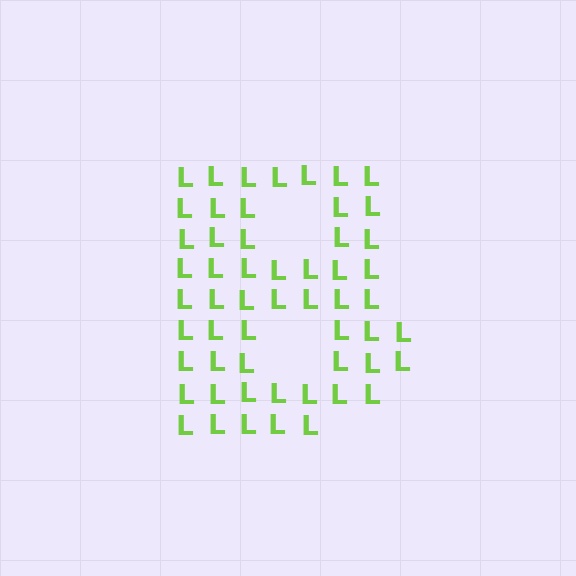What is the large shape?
The large shape is the letter B.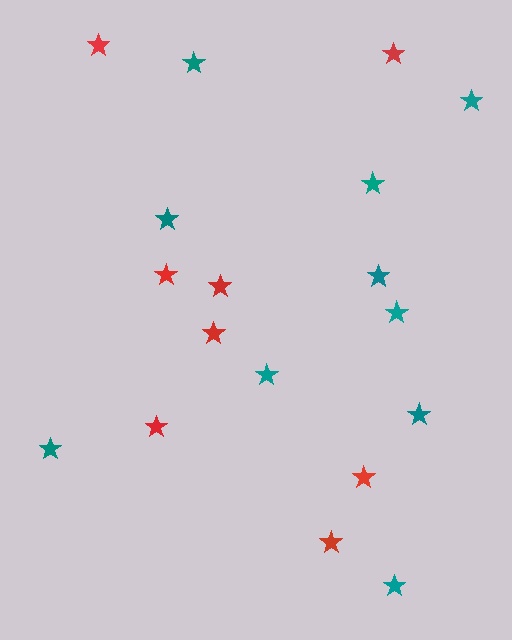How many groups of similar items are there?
There are 2 groups: one group of teal stars (10) and one group of red stars (8).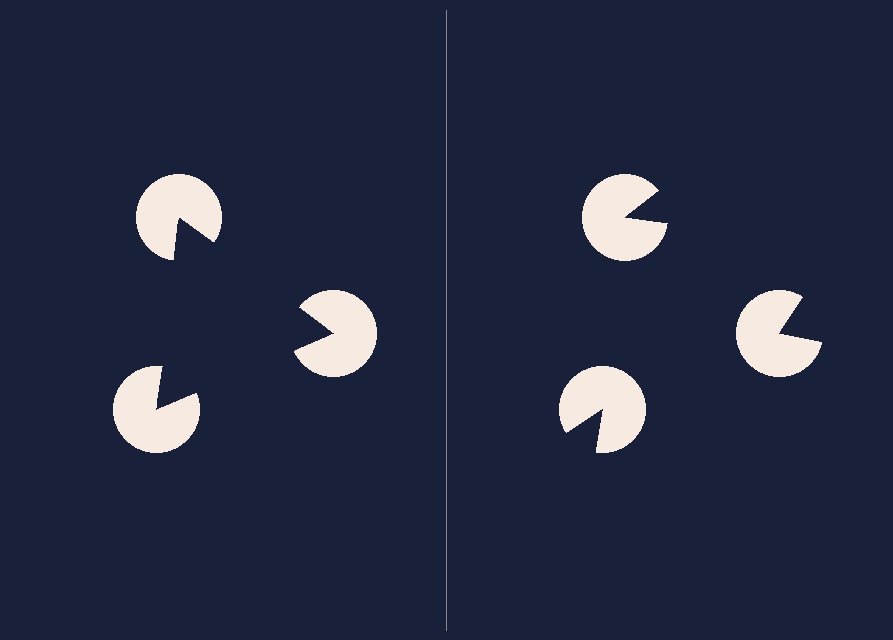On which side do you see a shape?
An illusory triangle appears on the left side. On the right side the wedge cuts are rotated, so no coherent shape forms.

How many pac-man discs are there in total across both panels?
6 — 3 on each side.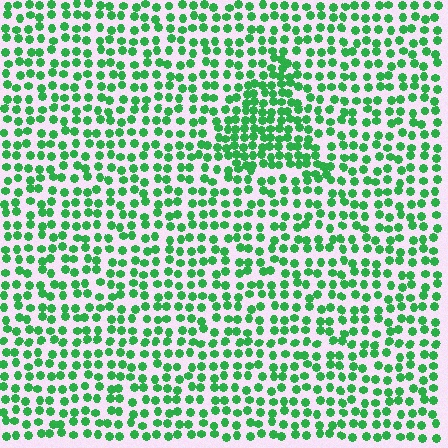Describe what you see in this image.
The image contains small green elements arranged at two different densities. A triangle-shaped region is visible where the elements are more densely packed than the surrounding area.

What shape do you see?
I see a triangle.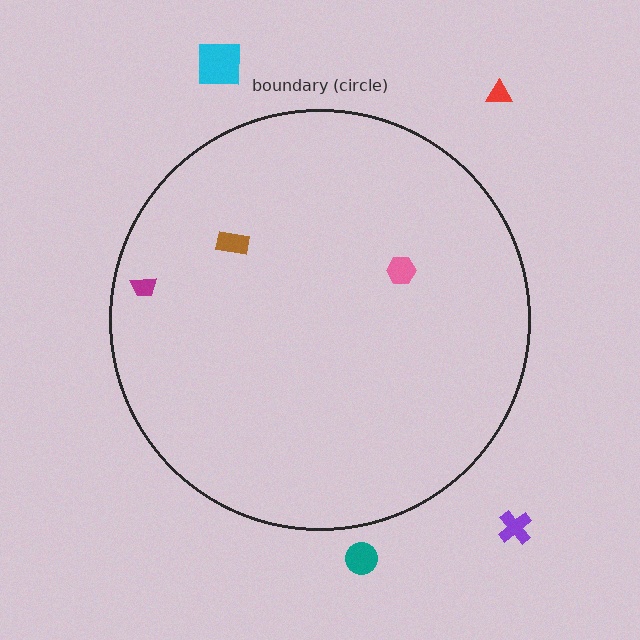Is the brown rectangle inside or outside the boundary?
Inside.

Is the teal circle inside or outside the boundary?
Outside.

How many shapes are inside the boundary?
3 inside, 4 outside.